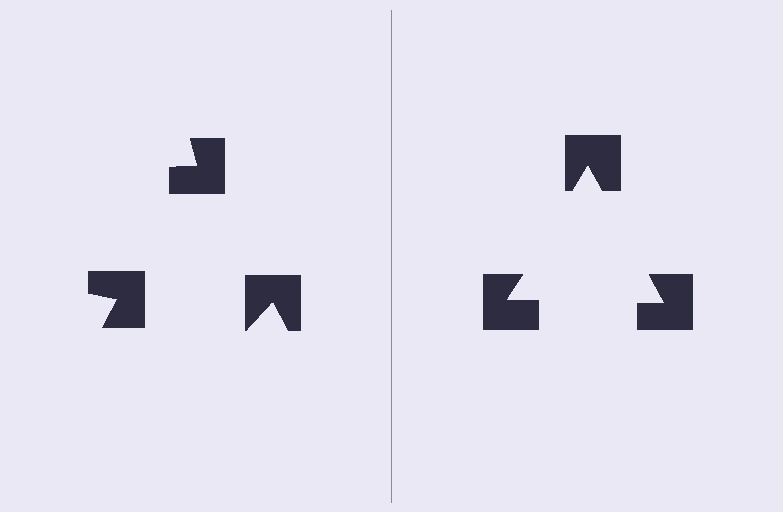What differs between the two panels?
The notched squares are positioned identically on both sides; only the wedge orientations differ. On the right they align to a triangle; on the left they are misaligned.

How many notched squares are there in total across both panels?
6 — 3 on each side.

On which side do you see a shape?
An illusory triangle appears on the right side. On the left side the wedge cuts are rotated, so no coherent shape forms.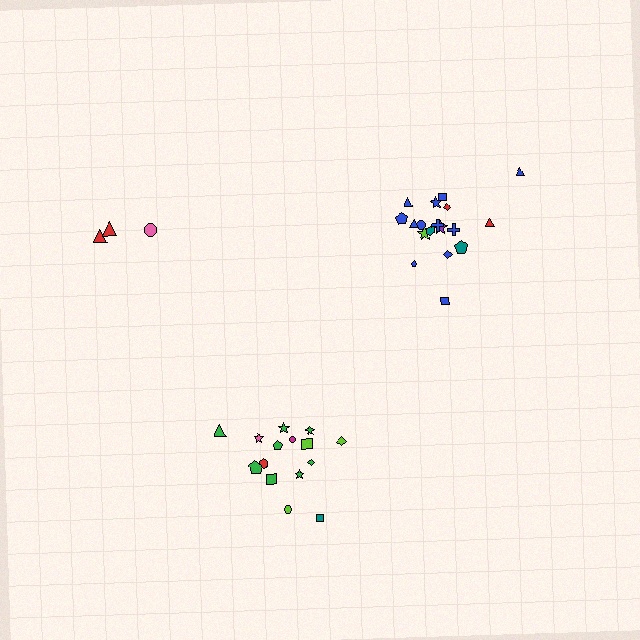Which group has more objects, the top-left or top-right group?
The top-right group.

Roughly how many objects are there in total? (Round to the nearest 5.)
Roughly 35 objects in total.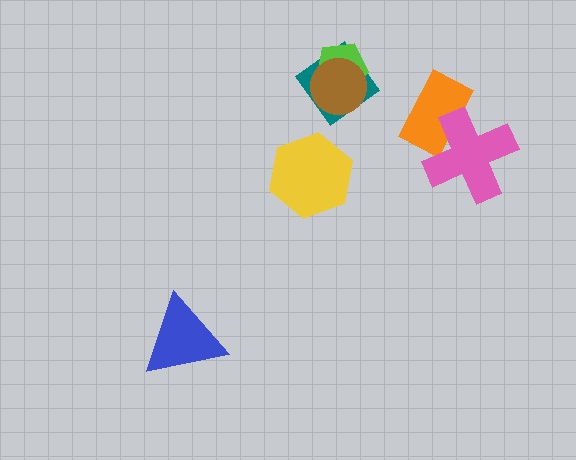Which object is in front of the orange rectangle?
The pink cross is in front of the orange rectangle.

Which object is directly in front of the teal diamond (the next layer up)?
The lime pentagon is directly in front of the teal diamond.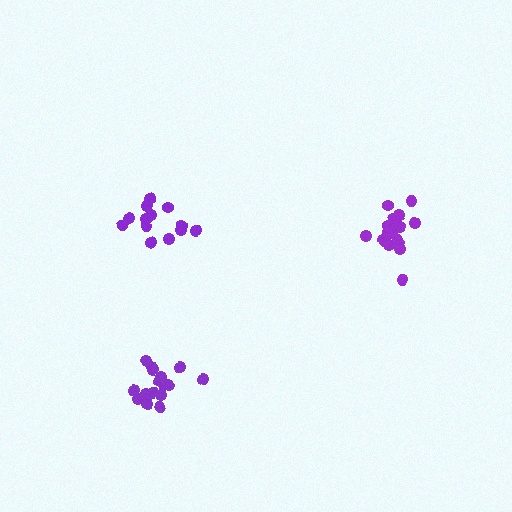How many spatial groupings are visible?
There are 3 spatial groupings.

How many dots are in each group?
Group 1: 18 dots, Group 2: 13 dots, Group 3: 17 dots (48 total).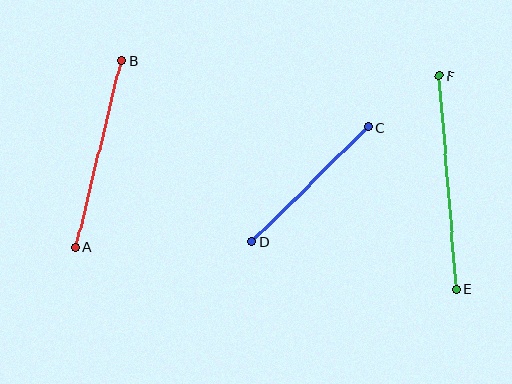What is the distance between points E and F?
The distance is approximately 213 pixels.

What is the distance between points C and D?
The distance is approximately 163 pixels.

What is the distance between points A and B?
The distance is approximately 191 pixels.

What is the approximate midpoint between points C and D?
The midpoint is at approximately (310, 185) pixels.